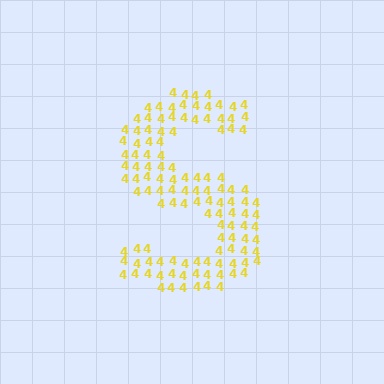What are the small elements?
The small elements are digit 4's.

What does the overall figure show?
The overall figure shows the letter S.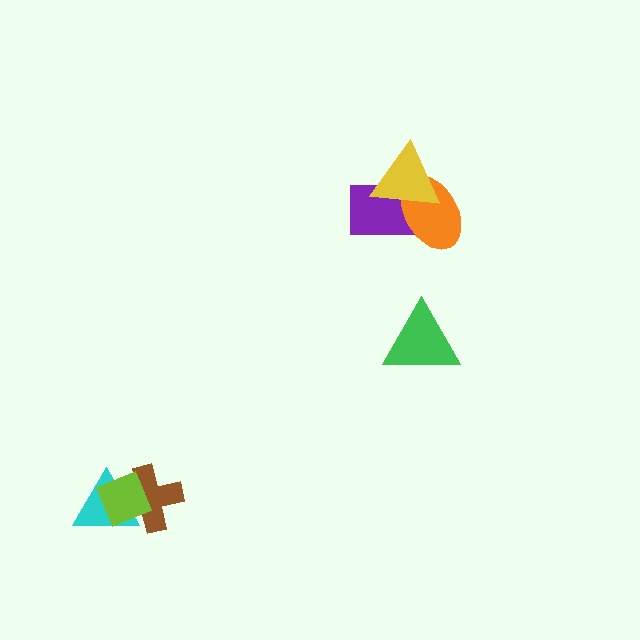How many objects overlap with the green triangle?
0 objects overlap with the green triangle.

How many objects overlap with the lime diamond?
2 objects overlap with the lime diamond.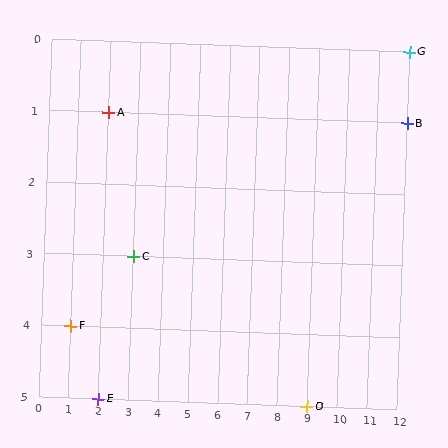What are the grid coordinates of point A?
Point A is at grid coordinates (2, 1).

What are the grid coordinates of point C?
Point C is at grid coordinates (3, 3).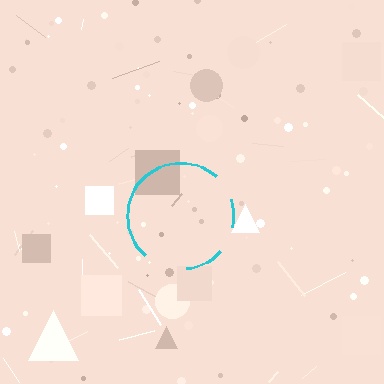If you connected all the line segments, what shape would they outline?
They would outline a circle.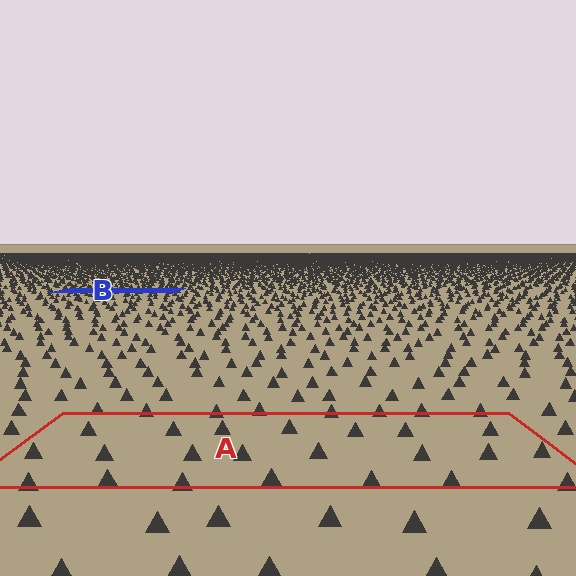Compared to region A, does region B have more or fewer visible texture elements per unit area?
Region B has more texture elements per unit area — they are packed more densely because it is farther away.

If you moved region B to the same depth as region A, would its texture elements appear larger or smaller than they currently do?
They would appear larger. At a closer depth, the same texture elements are projected at a bigger on-screen size.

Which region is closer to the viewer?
Region A is closer. The texture elements there are larger and more spread out.